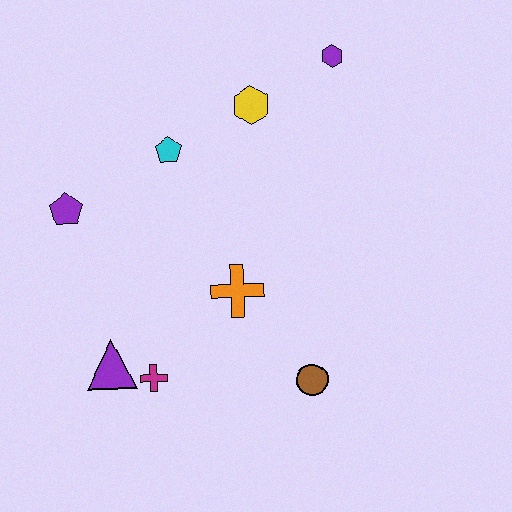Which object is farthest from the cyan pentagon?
The brown circle is farthest from the cyan pentagon.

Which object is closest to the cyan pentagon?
The yellow hexagon is closest to the cyan pentagon.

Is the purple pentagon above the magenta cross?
Yes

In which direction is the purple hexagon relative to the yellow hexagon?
The purple hexagon is to the right of the yellow hexagon.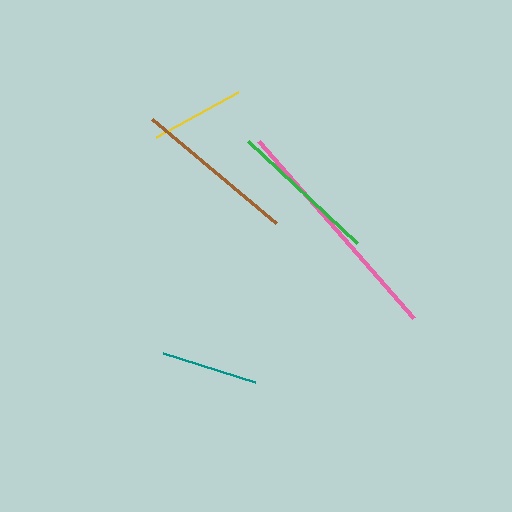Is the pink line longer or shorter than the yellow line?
The pink line is longer than the yellow line.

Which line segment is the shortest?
The yellow line is the shortest at approximately 94 pixels.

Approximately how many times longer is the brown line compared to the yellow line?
The brown line is approximately 1.7 times the length of the yellow line.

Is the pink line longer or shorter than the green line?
The pink line is longer than the green line.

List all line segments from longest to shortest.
From longest to shortest: pink, brown, green, teal, yellow.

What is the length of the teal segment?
The teal segment is approximately 97 pixels long.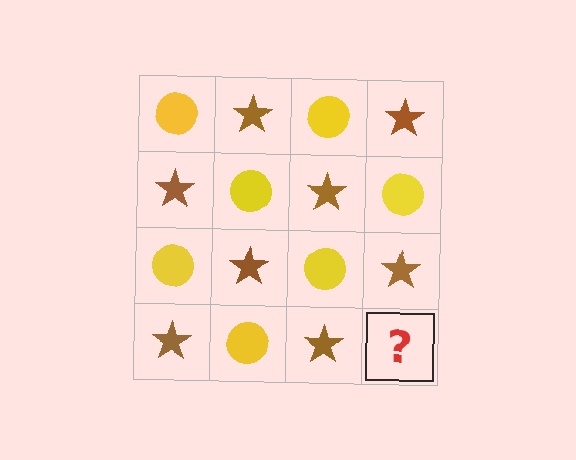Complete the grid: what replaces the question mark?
The question mark should be replaced with a yellow circle.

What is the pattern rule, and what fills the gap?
The rule is that it alternates yellow circle and brown star in a checkerboard pattern. The gap should be filled with a yellow circle.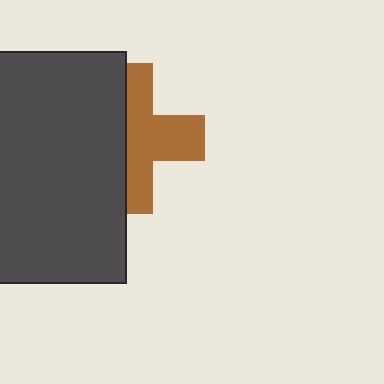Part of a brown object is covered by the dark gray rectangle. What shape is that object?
It is a cross.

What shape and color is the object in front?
The object in front is a dark gray rectangle.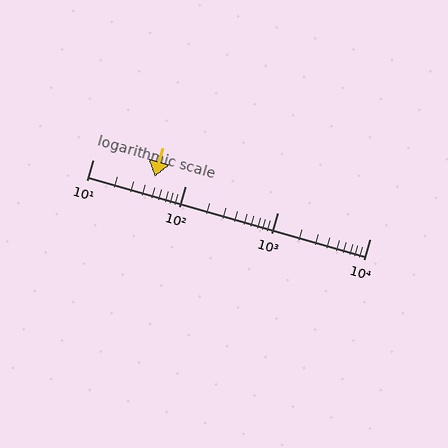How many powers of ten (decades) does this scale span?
The scale spans 3 decades, from 10 to 10000.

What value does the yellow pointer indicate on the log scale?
The pointer indicates approximately 47.